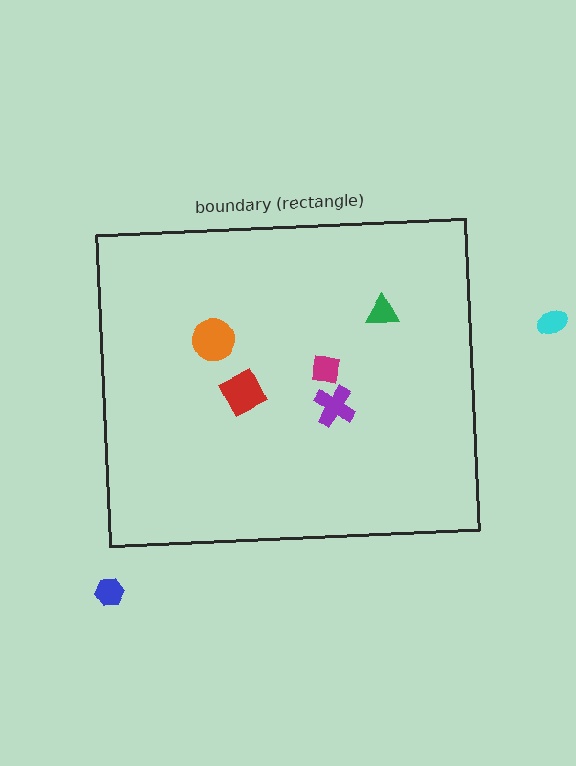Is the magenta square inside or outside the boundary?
Inside.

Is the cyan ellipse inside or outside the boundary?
Outside.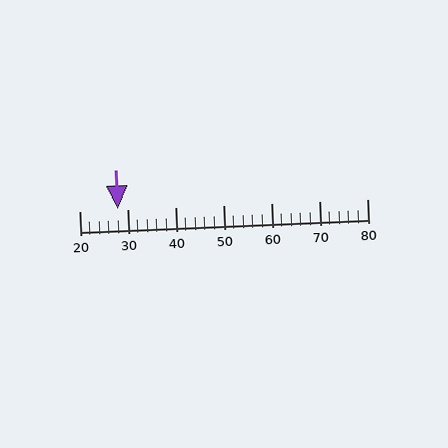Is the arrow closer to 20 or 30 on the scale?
The arrow is closer to 30.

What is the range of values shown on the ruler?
The ruler shows values from 20 to 80.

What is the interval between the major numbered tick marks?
The major tick marks are spaced 10 units apart.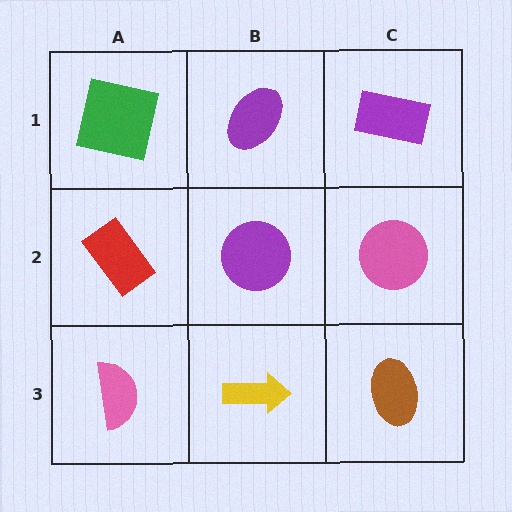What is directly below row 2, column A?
A pink semicircle.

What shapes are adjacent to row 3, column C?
A pink circle (row 2, column C), a yellow arrow (row 3, column B).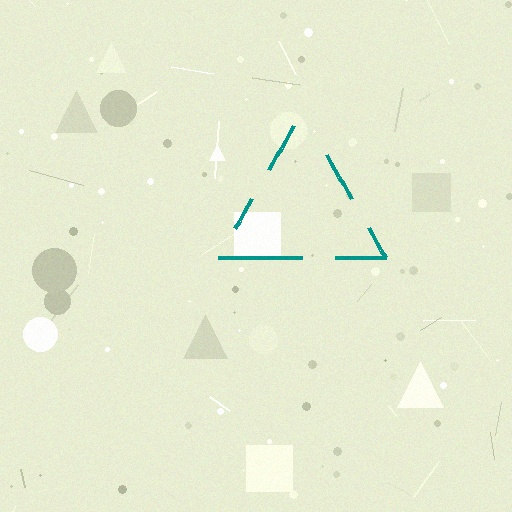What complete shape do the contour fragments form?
The contour fragments form a triangle.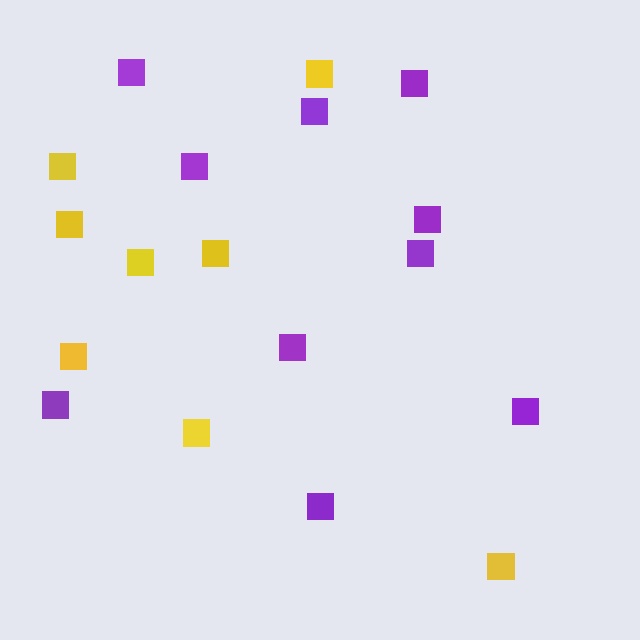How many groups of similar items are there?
There are 2 groups: one group of yellow squares (8) and one group of purple squares (10).